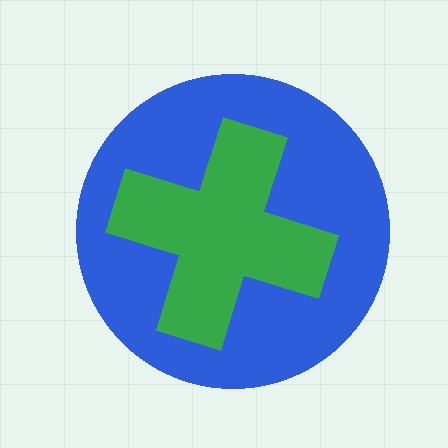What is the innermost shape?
The green cross.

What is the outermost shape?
The blue circle.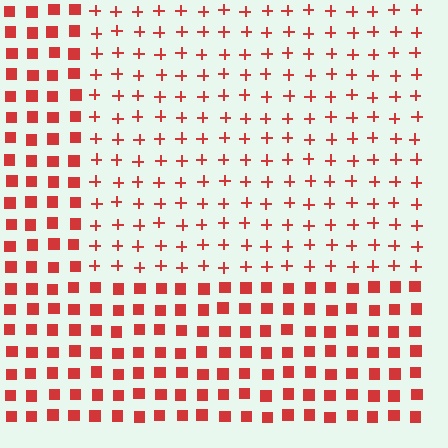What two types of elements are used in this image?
The image uses plus signs inside the rectangle region and squares outside it.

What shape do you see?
I see a rectangle.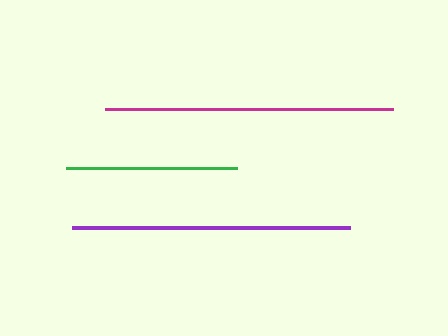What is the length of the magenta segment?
The magenta segment is approximately 287 pixels long.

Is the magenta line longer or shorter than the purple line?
The magenta line is longer than the purple line.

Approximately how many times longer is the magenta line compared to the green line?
The magenta line is approximately 1.7 times the length of the green line.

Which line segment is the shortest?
The green line is the shortest at approximately 170 pixels.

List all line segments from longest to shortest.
From longest to shortest: magenta, purple, green.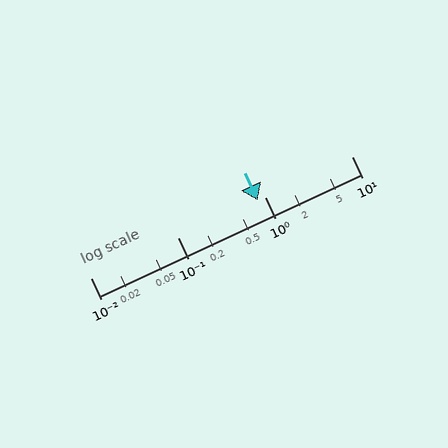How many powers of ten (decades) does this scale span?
The scale spans 3 decades, from 0.01 to 10.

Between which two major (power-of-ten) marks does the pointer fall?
The pointer is between 0.1 and 1.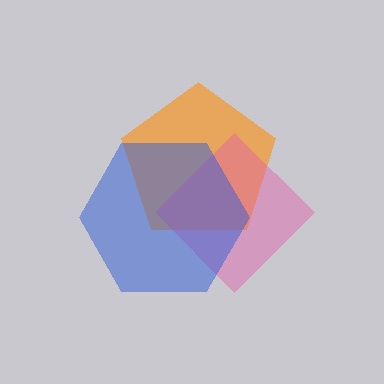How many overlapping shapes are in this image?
There are 3 overlapping shapes in the image.